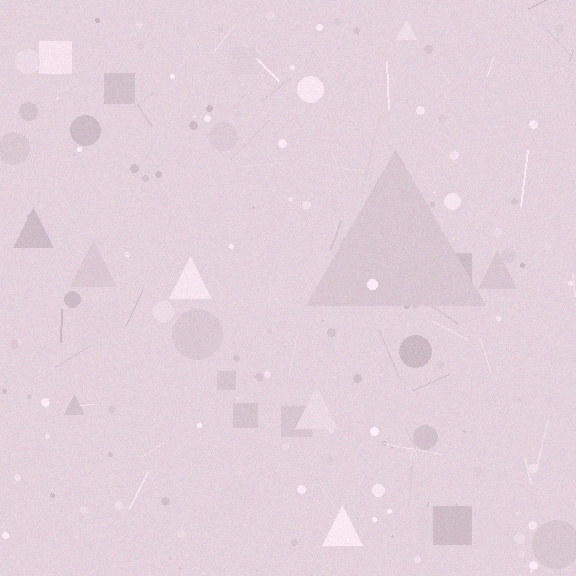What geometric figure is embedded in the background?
A triangle is embedded in the background.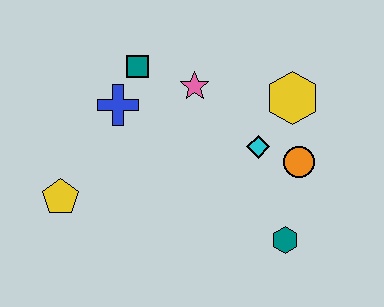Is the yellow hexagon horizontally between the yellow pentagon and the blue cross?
No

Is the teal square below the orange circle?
No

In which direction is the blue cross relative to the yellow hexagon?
The blue cross is to the left of the yellow hexagon.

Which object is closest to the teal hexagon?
The orange circle is closest to the teal hexagon.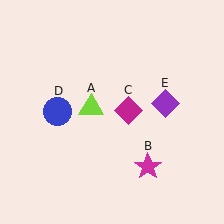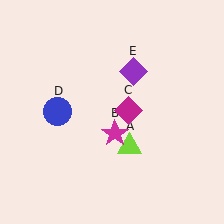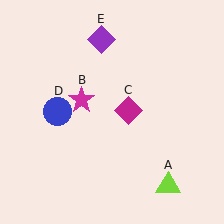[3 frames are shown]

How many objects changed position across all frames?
3 objects changed position: lime triangle (object A), magenta star (object B), purple diamond (object E).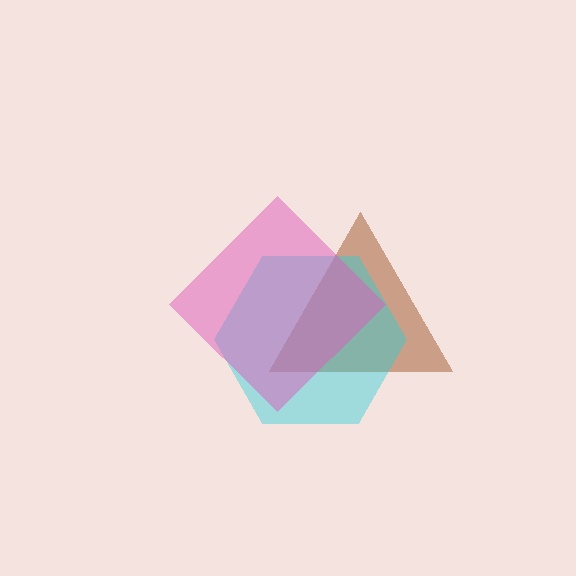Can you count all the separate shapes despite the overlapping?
Yes, there are 3 separate shapes.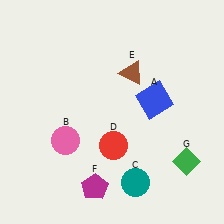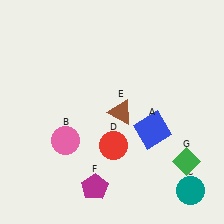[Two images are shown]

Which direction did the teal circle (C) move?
The teal circle (C) moved right.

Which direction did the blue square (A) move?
The blue square (A) moved down.